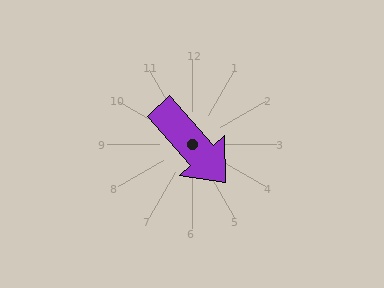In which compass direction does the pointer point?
Southeast.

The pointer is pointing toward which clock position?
Roughly 5 o'clock.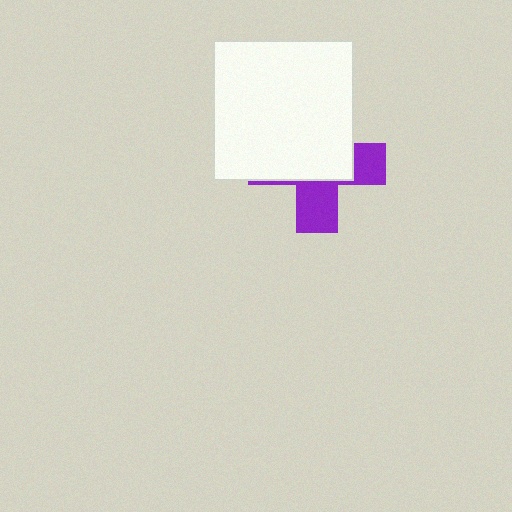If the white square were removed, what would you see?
You would see the complete purple cross.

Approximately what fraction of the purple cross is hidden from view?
Roughly 61% of the purple cross is hidden behind the white square.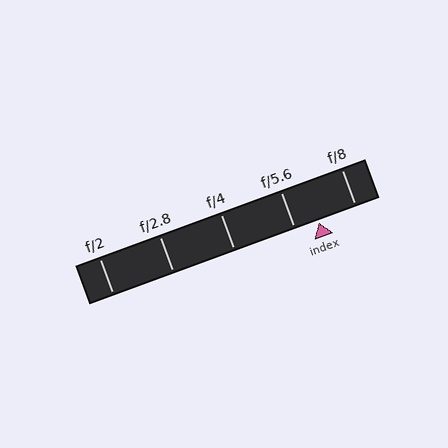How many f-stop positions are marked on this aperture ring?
There are 5 f-stop positions marked.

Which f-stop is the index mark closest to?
The index mark is closest to f/5.6.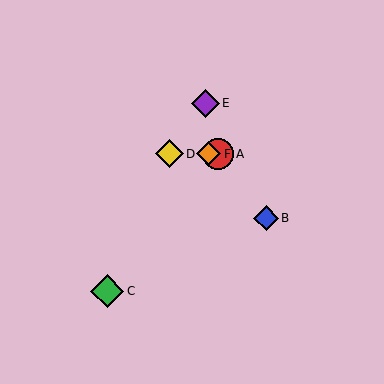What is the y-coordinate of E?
Object E is at y≈104.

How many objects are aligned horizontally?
3 objects (A, D, F) are aligned horizontally.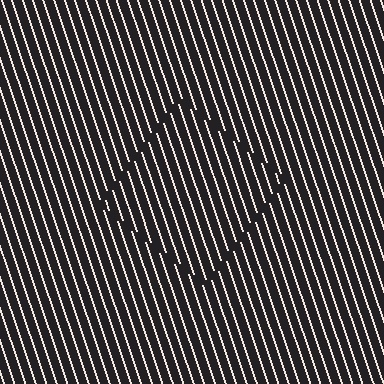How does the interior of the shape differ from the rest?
The interior of the shape contains the same grating, shifted by half a period — the contour is defined by the phase discontinuity where line-ends from the inner and outer gratings abut.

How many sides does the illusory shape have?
4 sides — the line-ends trace a square.